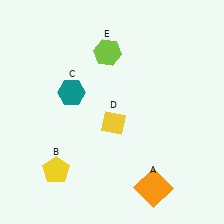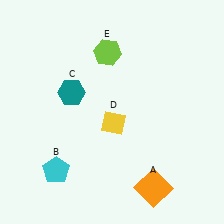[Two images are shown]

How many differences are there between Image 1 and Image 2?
There is 1 difference between the two images.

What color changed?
The pentagon (B) changed from yellow in Image 1 to cyan in Image 2.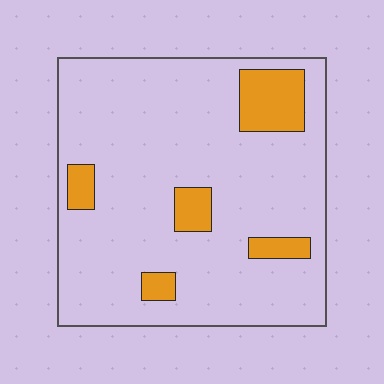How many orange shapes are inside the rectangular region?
5.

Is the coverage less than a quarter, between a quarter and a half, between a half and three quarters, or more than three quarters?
Less than a quarter.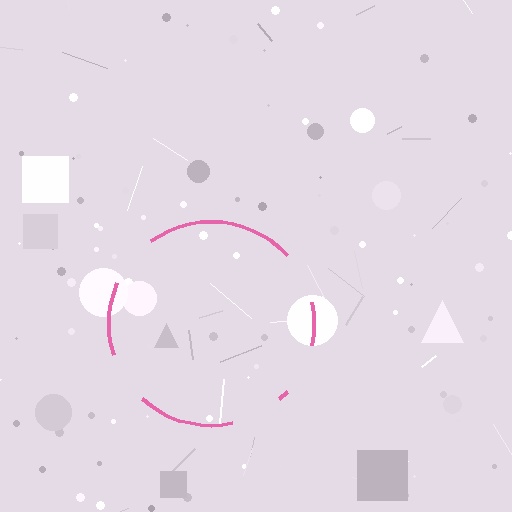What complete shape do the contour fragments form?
The contour fragments form a circle.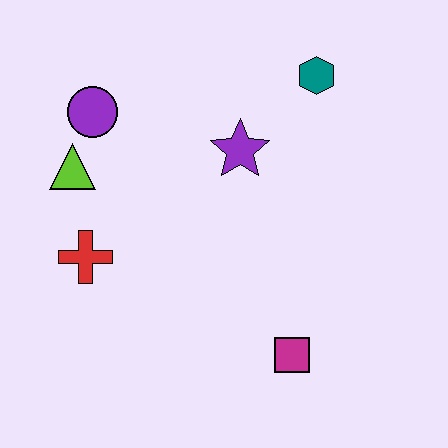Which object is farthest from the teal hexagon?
The red cross is farthest from the teal hexagon.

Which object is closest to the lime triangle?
The purple circle is closest to the lime triangle.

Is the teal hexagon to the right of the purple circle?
Yes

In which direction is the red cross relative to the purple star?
The red cross is to the left of the purple star.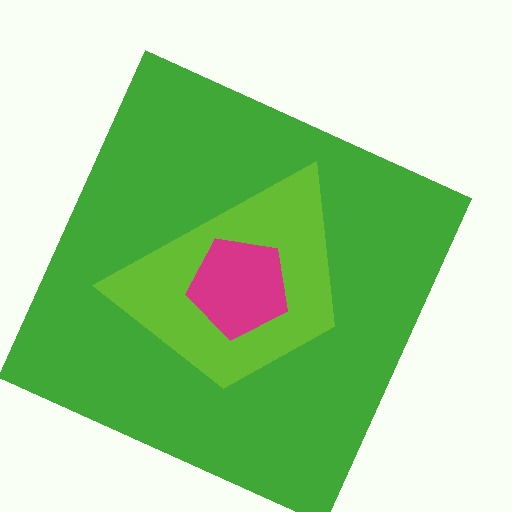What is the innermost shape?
The magenta pentagon.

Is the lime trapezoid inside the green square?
Yes.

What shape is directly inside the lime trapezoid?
The magenta pentagon.